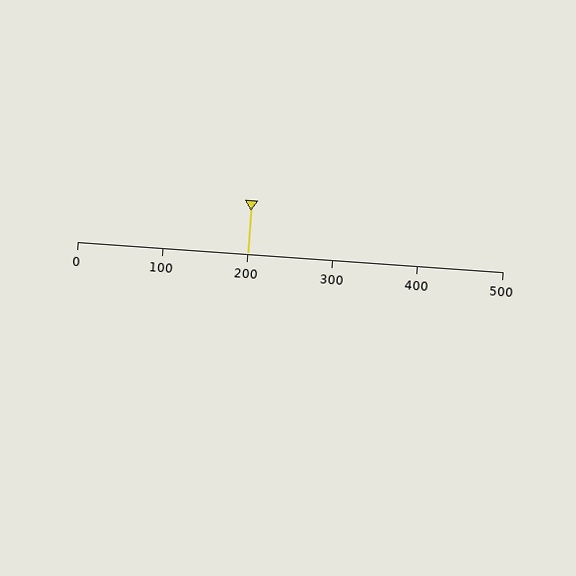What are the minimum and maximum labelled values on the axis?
The axis runs from 0 to 500.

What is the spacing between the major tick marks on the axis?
The major ticks are spaced 100 apart.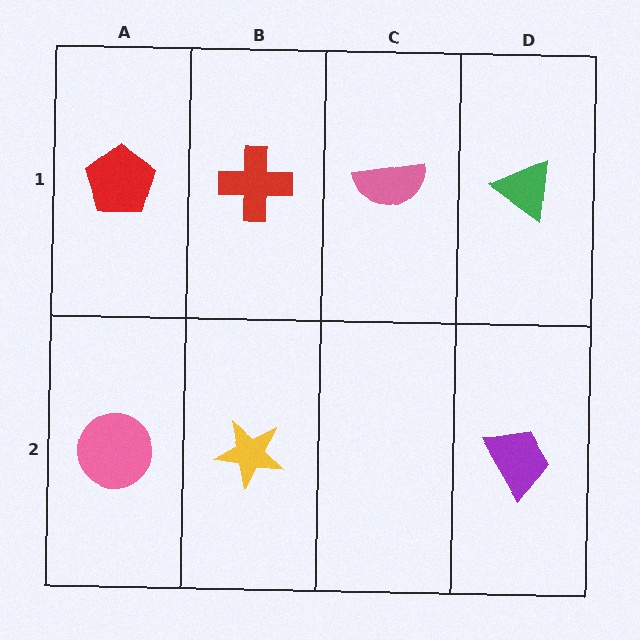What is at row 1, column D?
A green triangle.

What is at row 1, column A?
A red pentagon.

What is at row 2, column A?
A pink circle.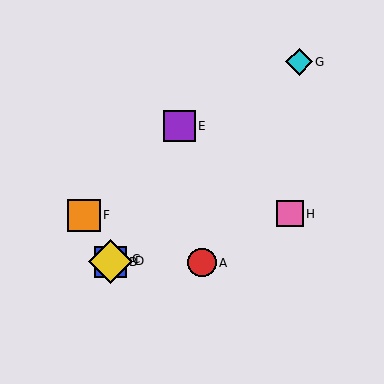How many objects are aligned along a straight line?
4 objects (B, C, D, G) are aligned along a straight line.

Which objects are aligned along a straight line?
Objects B, C, D, G are aligned along a straight line.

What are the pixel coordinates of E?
Object E is at (180, 126).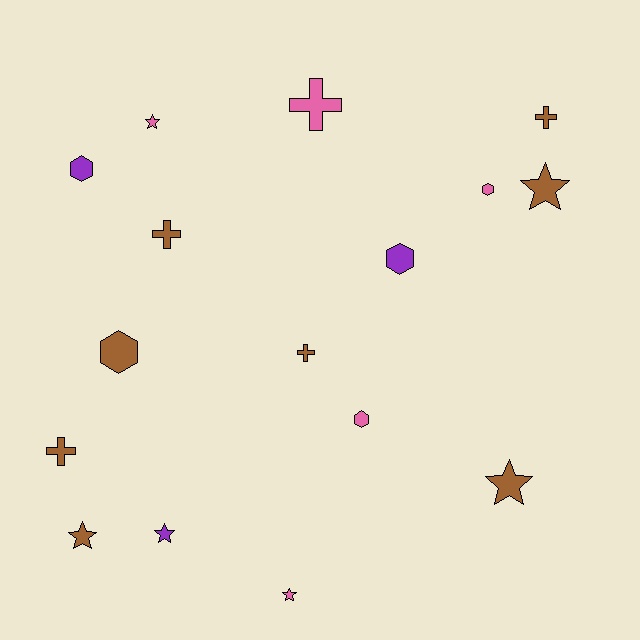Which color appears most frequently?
Brown, with 8 objects.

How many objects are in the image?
There are 16 objects.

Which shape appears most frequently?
Star, with 6 objects.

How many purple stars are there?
There is 1 purple star.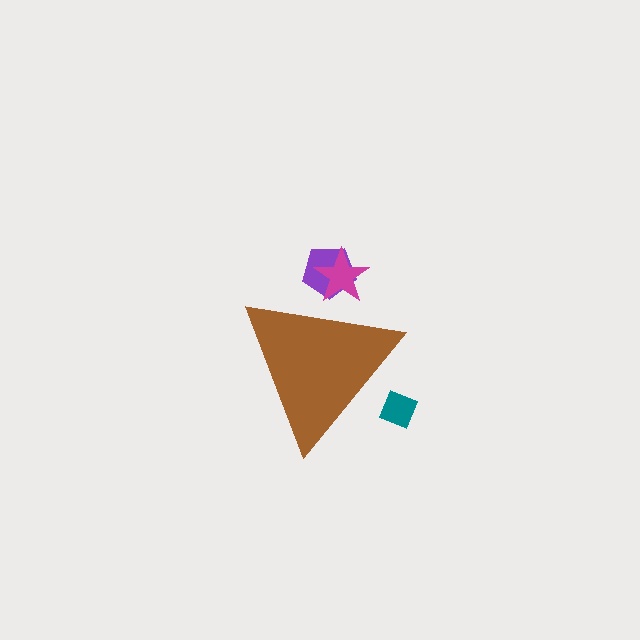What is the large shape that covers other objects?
A brown triangle.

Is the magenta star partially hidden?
Yes, the magenta star is partially hidden behind the brown triangle.